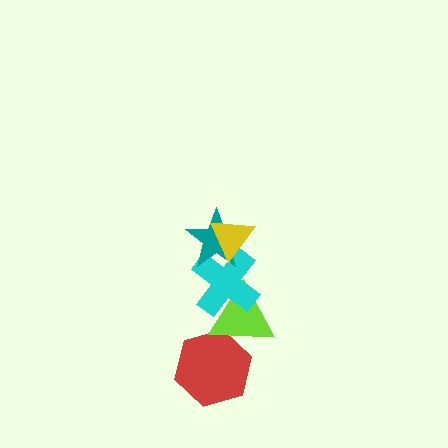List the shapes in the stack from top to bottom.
From top to bottom: the yellow triangle, the teal star, the cyan cross, the lime triangle, the red hexagon.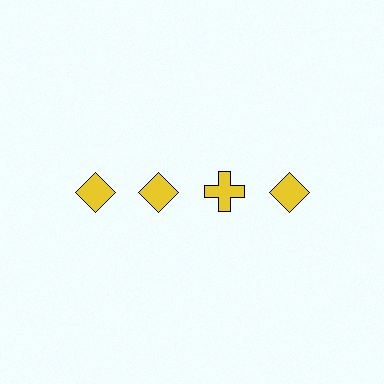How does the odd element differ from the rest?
It has a different shape: cross instead of diamond.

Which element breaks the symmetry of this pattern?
The yellow cross in the top row, center column breaks the symmetry. All other shapes are yellow diamonds.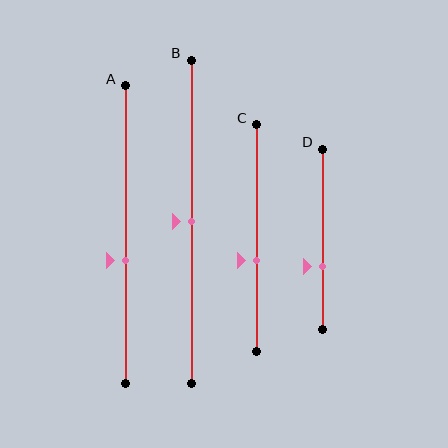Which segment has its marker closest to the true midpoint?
Segment B has its marker closest to the true midpoint.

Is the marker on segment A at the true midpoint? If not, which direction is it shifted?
No, the marker on segment A is shifted downward by about 9% of the segment length.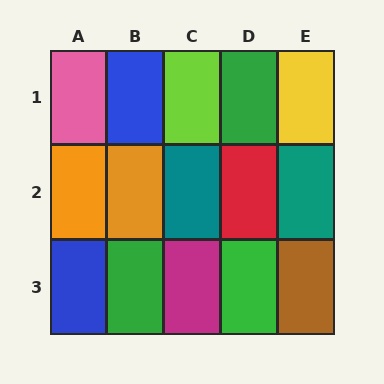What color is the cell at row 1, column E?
Yellow.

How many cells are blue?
2 cells are blue.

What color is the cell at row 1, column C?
Lime.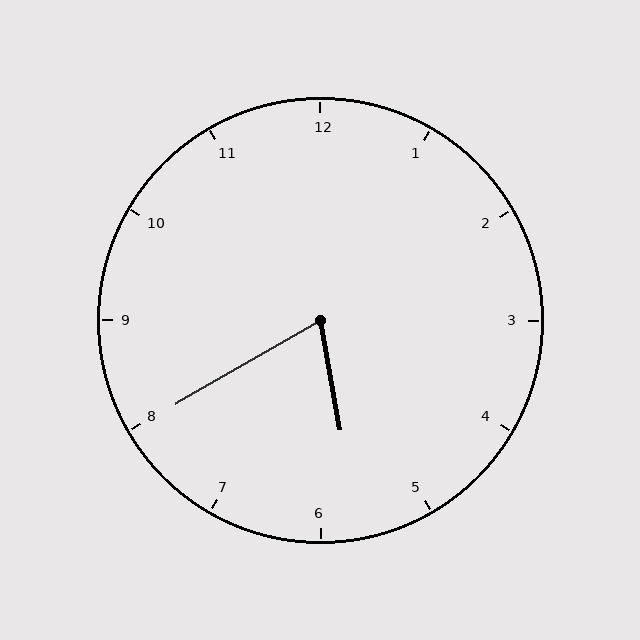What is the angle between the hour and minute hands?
Approximately 70 degrees.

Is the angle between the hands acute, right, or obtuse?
It is acute.